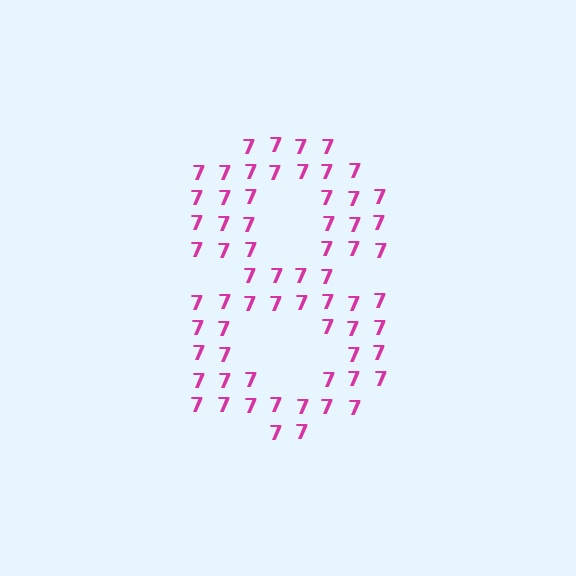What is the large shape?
The large shape is the digit 8.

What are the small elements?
The small elements are digit 7's.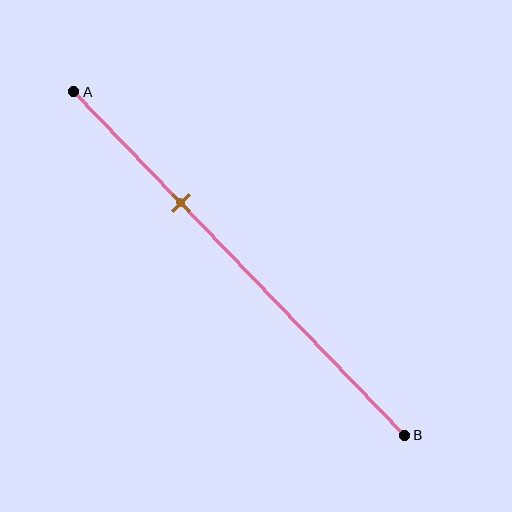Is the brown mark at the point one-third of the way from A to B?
Yes, the mark is approximately at the one-third point.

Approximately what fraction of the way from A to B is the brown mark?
The brown mark is approximately 30% of the way from A to B.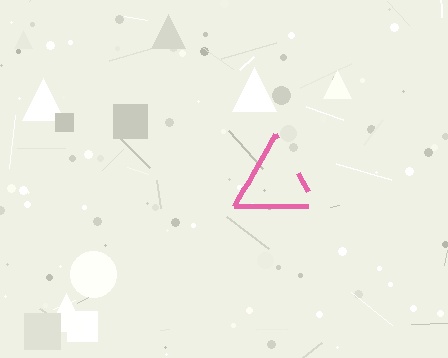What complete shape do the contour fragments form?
The contour fragments form a triangle.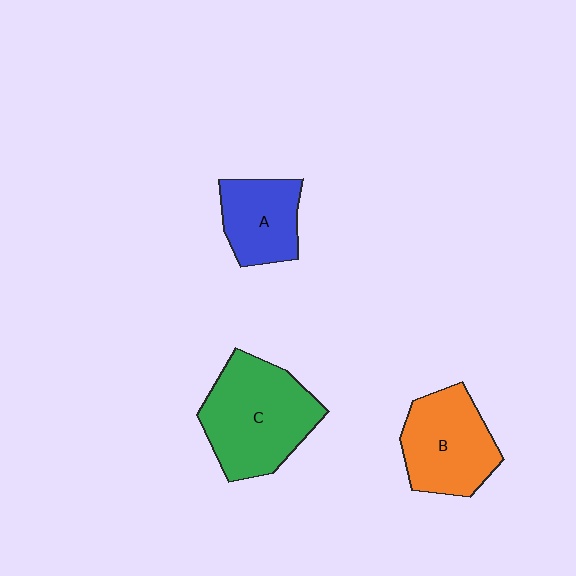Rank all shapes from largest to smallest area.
From largest to smallest: C (green), B (orange), A (blue).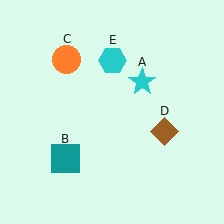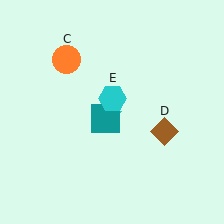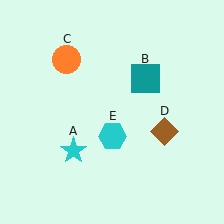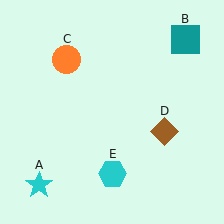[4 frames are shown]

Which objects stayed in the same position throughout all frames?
Orange circle (object C) and brown diamond (object D) remained stationary.